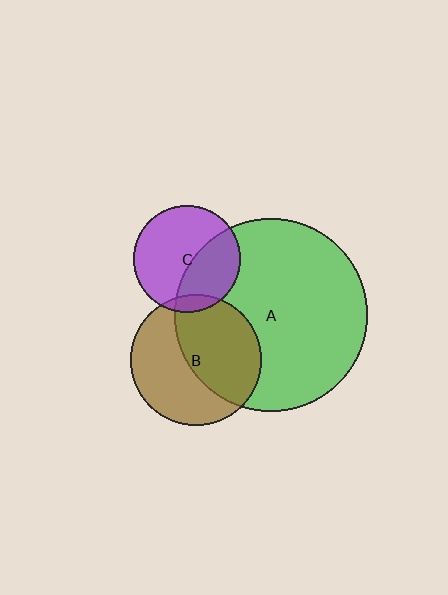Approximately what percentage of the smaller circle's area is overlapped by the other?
Approximately 40%.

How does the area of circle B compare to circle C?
Approximately 1.5 times.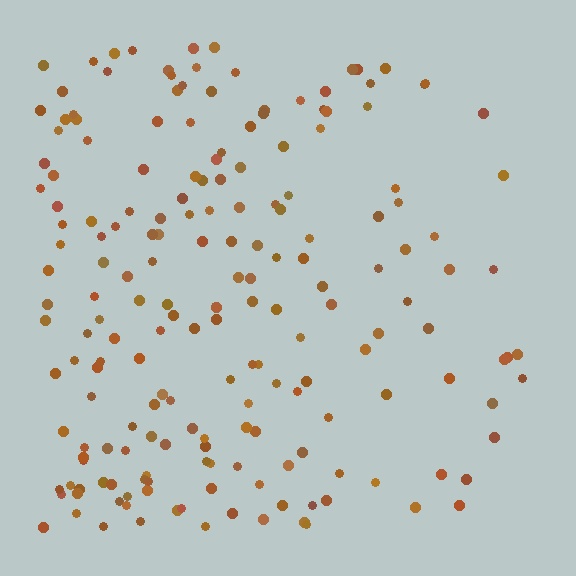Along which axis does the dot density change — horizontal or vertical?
Horizontal.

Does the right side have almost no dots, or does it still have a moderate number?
Still a moderate number, just noticeably fewer than the left.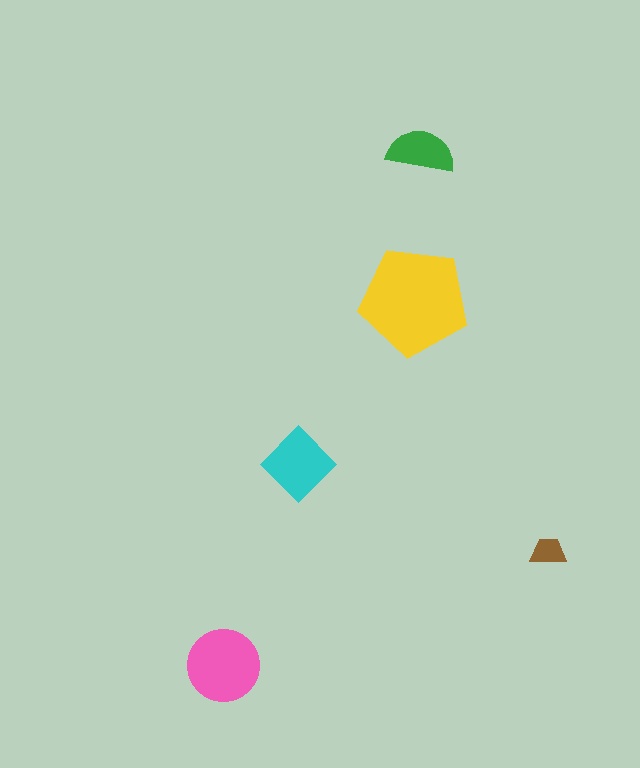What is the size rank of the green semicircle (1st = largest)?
4th.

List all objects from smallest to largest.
The brown trapezoid, the green semicircle, the cyan diamond, the pink circle, the yellow pentagon.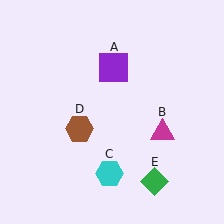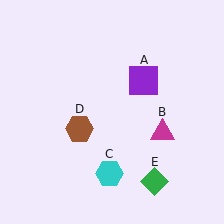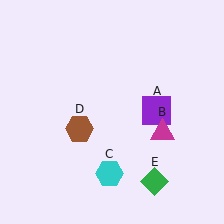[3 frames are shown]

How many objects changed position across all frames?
1 object changed position: purple square (object A).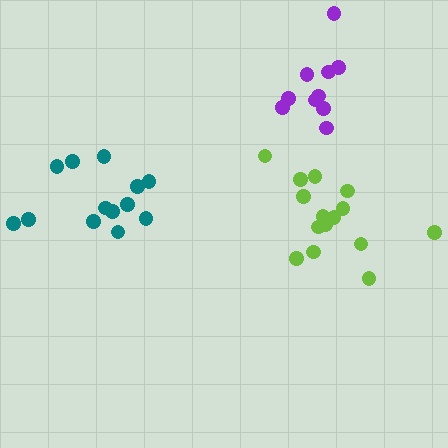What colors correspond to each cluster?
The clusters are colored: teal, lime, purple.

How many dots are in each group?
Group 1: 13 dots, Group 2: 15 dots, Group 3: 10 dots (38 total).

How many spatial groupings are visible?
There are 3 spatial groupings.